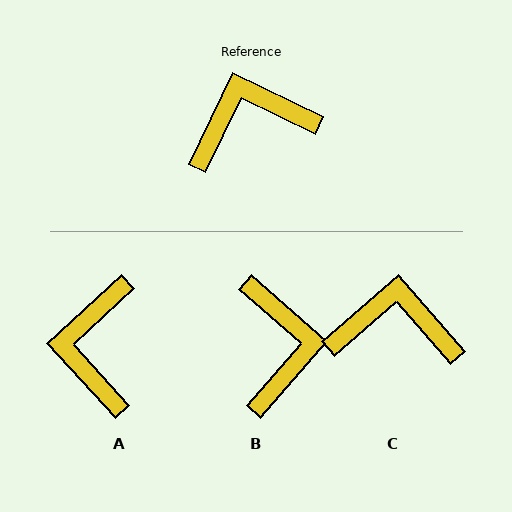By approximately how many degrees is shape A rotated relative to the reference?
Approximately 68 degrees counter-clockwise.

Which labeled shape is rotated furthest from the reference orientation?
B, about 105 degrees away.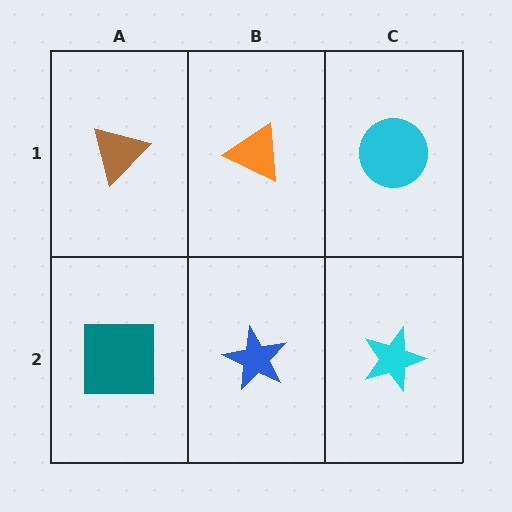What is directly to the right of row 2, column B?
A cyan star.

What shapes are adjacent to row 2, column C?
A cyan circle (row 1, column C), a blue star (row 2, column B).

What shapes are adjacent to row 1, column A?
A teal square (row 2, column A), an orange triangle (row 1, column B).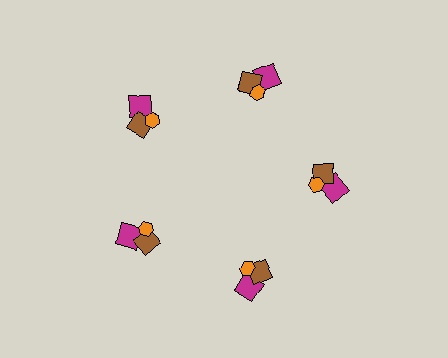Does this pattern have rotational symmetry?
Yes, this pattern has 5-fold rotational symmetry. It looks the same after rotating 72 degrees around the center.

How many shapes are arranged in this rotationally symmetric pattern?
There are 15 shapes, arranged in 5 groups of 3.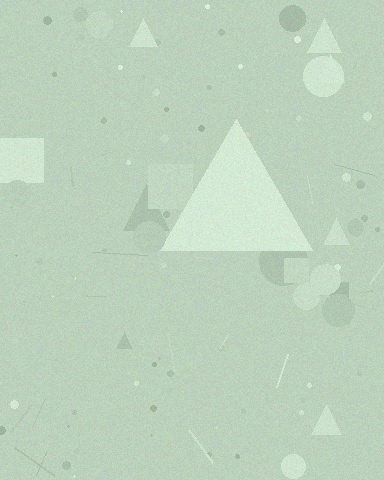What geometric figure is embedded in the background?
A triangle is embedded in the background.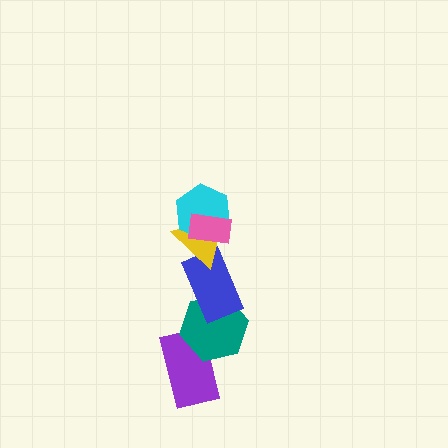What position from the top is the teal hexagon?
The teal hexagon is 5th from the top.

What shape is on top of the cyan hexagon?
The pink rectangle is on top of the cyan hexagon.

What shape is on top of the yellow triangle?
The cyan hexagon is on top of the yellow triangle.